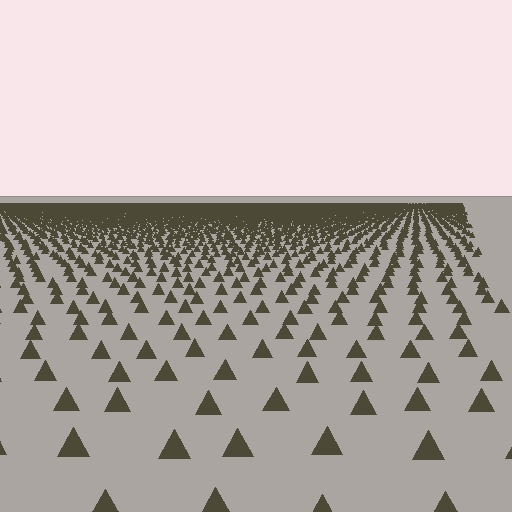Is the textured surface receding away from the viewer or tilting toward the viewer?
The surface is receding away from the viewer. Texture elements get smaller and denser toward the top.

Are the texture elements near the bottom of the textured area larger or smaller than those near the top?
Larger. Near the bottom, elements are closer to the viewer and appear at a bigger on-screen size.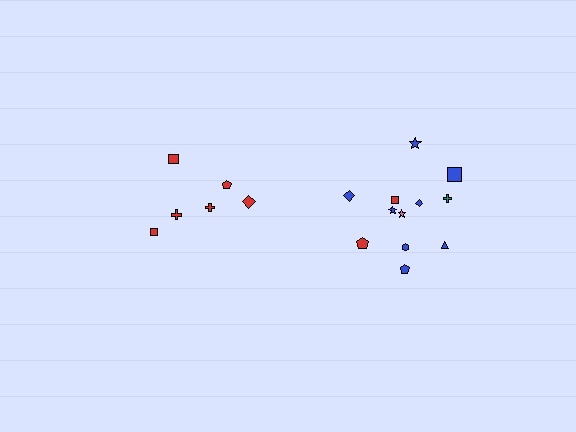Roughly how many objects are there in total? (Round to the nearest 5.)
Roughly 20 objects in total.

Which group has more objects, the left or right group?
The right group.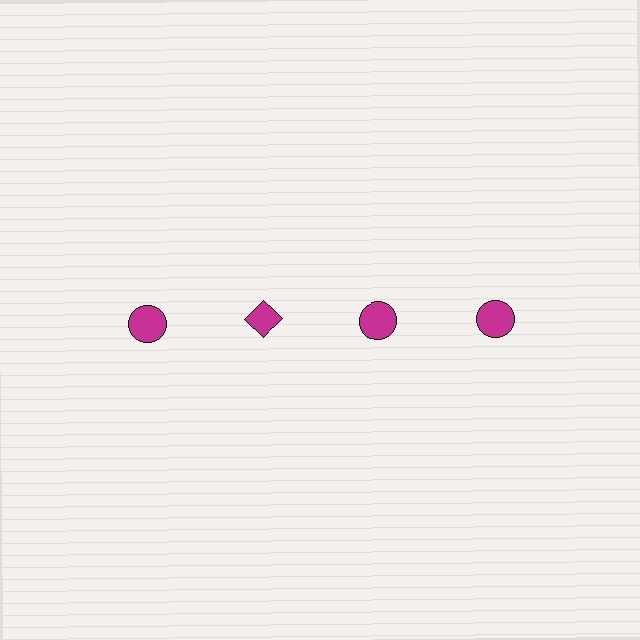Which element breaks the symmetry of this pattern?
The magenta diamond in the top row, second from left column breaks the symmetry. All other shapes are magenta circles.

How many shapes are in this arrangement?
There are 4 shapes arranged in a grid pattern.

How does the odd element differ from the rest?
It has a different shape: diamond instead of circle.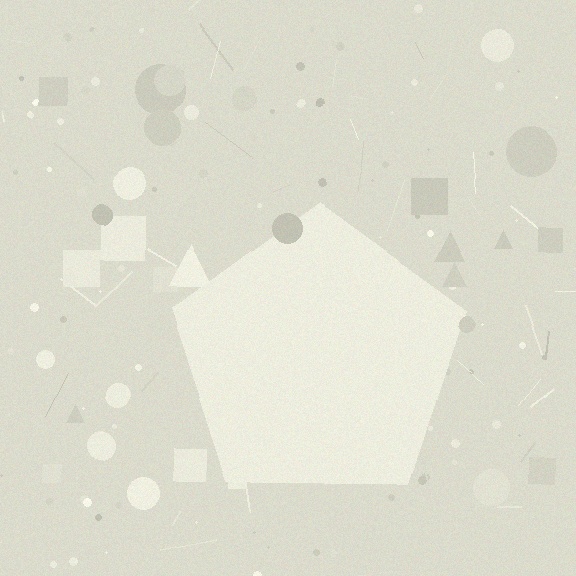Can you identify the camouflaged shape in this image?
The camouflaged shape is a pentagon.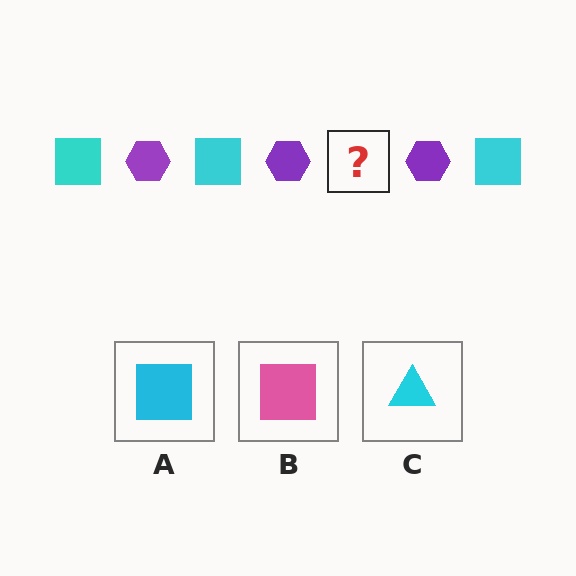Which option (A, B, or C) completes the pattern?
A.